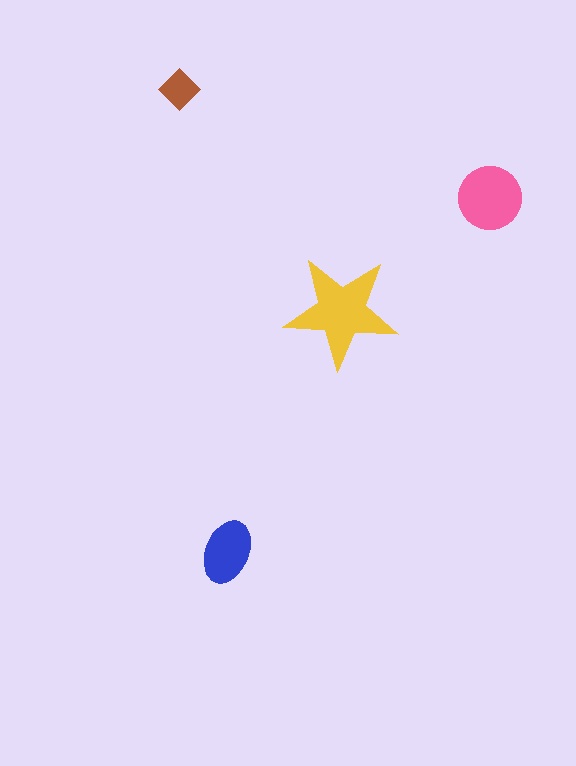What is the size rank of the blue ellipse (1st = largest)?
3rd.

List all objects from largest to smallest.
The yellow star, the pink circle, the blue ellipse, the brown diamond.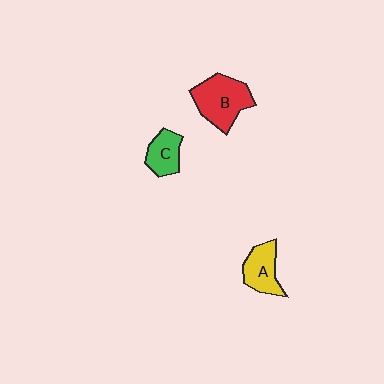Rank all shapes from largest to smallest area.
From largest to smallest: B (red), A (yellow), C (green).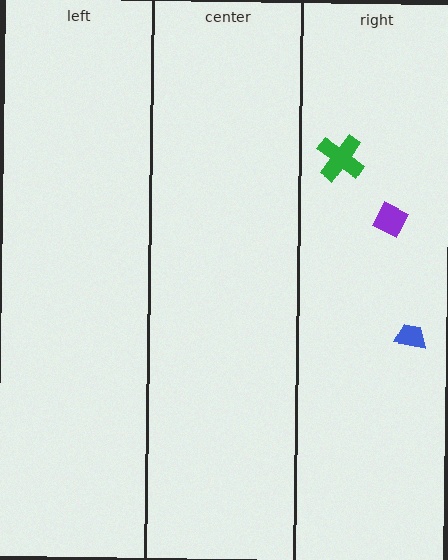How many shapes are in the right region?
3.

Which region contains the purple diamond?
The right region.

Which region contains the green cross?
The right region.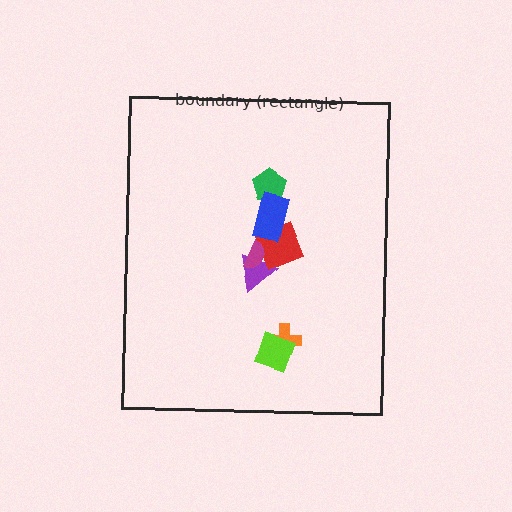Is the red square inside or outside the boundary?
Inside.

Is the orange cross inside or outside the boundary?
Inside.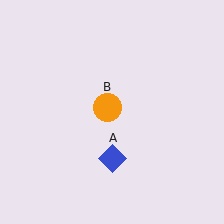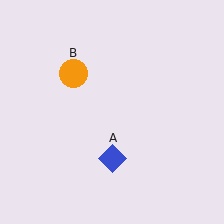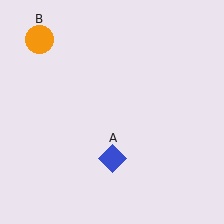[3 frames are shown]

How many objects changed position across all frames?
1 object changed position: orange circle (object B).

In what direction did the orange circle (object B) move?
The orange circle (object B) moved up and to the left.